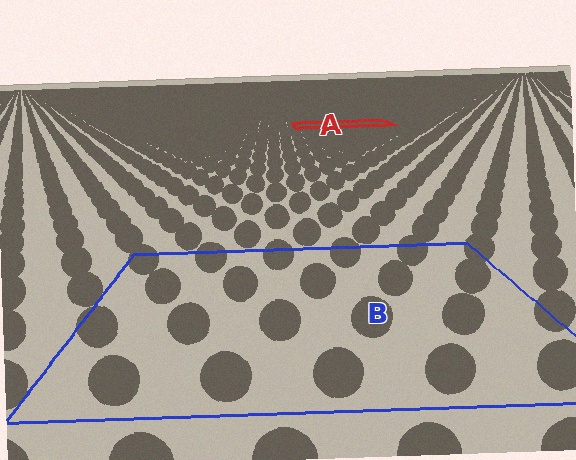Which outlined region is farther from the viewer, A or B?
Region A is farther from the viewer — the texture elements inside it appear smaller and more densely packed.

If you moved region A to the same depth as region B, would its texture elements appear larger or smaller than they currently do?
They would appear larger. At a closer depth, the same texture elements are projected at a bigger on-screen size.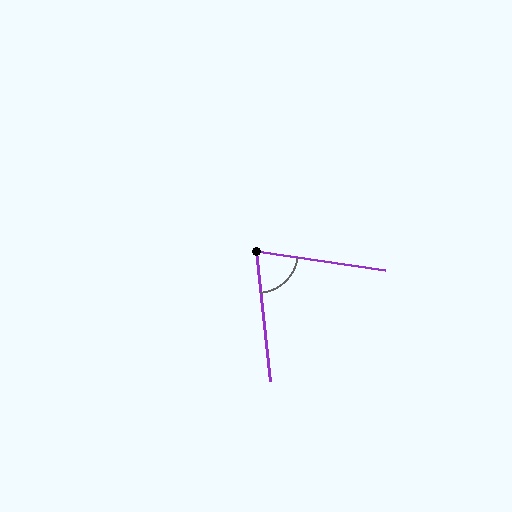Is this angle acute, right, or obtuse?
It is acute.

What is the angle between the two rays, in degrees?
Approximately 76 degrees.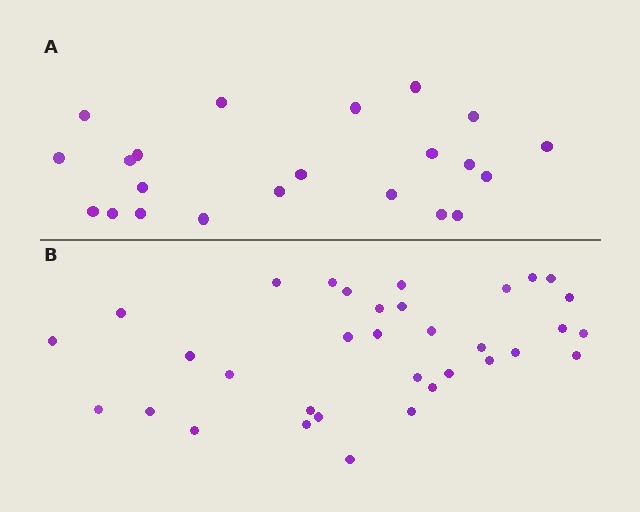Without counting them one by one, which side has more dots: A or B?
Region B (the bottom region) has more dots.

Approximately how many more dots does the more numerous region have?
Region B has roughly 12 or so more dots than region A.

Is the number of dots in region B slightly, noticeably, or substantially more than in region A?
Region B has substantially more. The ratio is roughly 1.5 to 1.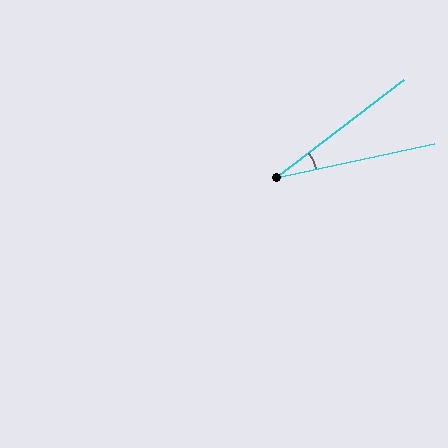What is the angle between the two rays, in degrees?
Approximately 25 degrees.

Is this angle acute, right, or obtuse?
It is acute.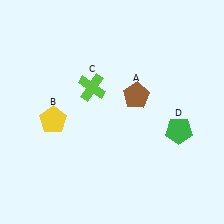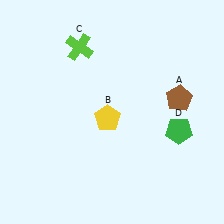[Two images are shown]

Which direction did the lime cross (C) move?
The lime cross (C) moved up.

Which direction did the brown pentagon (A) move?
The brown pentagon (A) moved right.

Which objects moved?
The objects that moved are: the brown pentagon (A), the yellow pentagon (B), the lime cross (C).